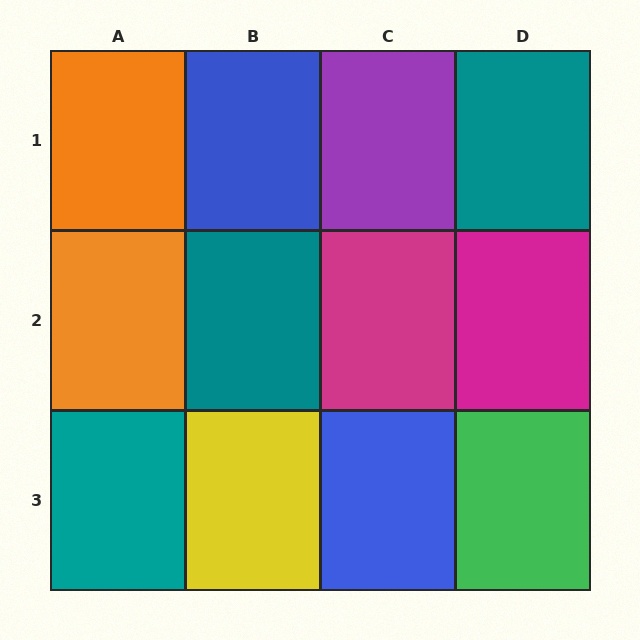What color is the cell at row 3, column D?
Green.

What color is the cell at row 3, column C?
Blue.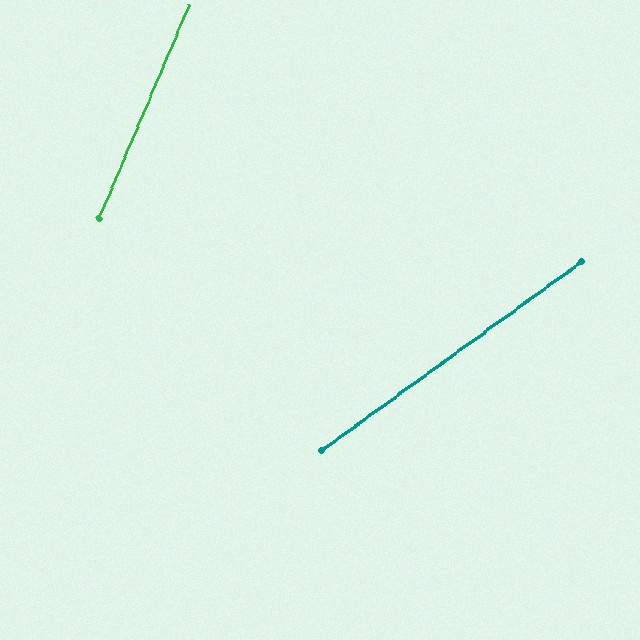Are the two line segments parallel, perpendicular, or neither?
Neither parallel nor perpendicular — they differ by about 31°.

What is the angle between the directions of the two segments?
Approximately 31 degrees.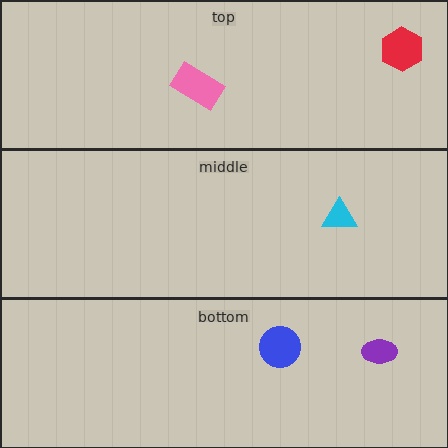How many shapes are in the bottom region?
2.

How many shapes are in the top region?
2.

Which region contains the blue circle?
The bottom region.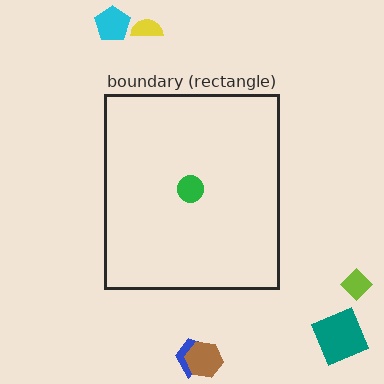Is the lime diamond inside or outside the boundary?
Outside.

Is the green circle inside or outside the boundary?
Inside.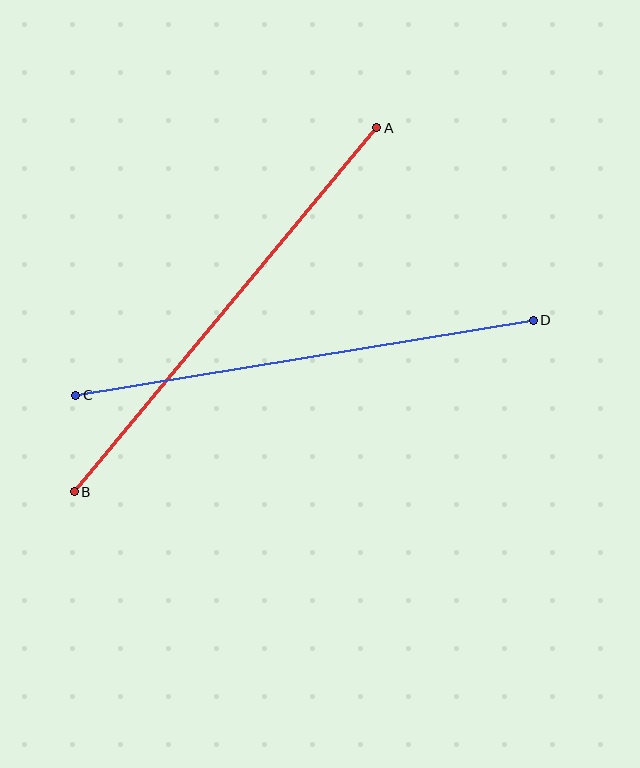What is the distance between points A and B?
The distance is approximately 473 pixels.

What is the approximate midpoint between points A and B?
The midpoint is at approximately (226, 310) pixels.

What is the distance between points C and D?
The distance is approximately 463 pixels.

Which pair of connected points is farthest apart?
Points A and B are farthest apart.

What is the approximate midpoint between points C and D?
The midpoint is at approximately (305, 358) pixels.